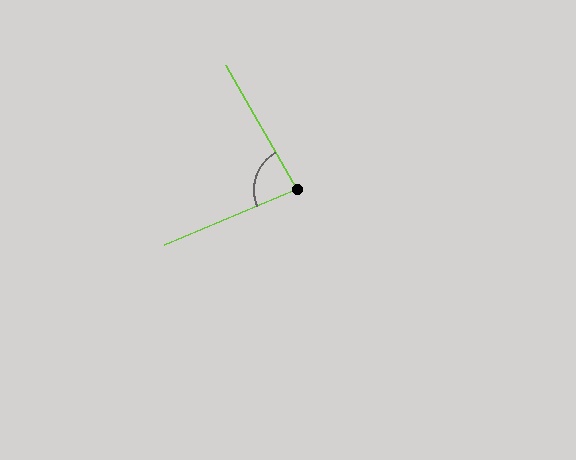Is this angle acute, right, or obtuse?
It is acute.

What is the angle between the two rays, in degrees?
Approximately 83 degrees.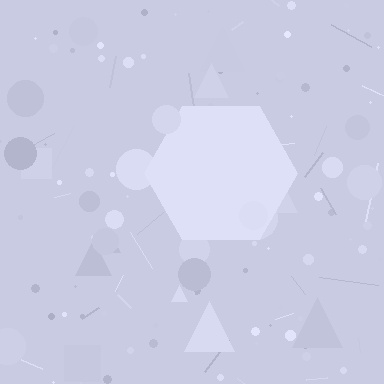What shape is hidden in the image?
A hexagon is hidden in the image.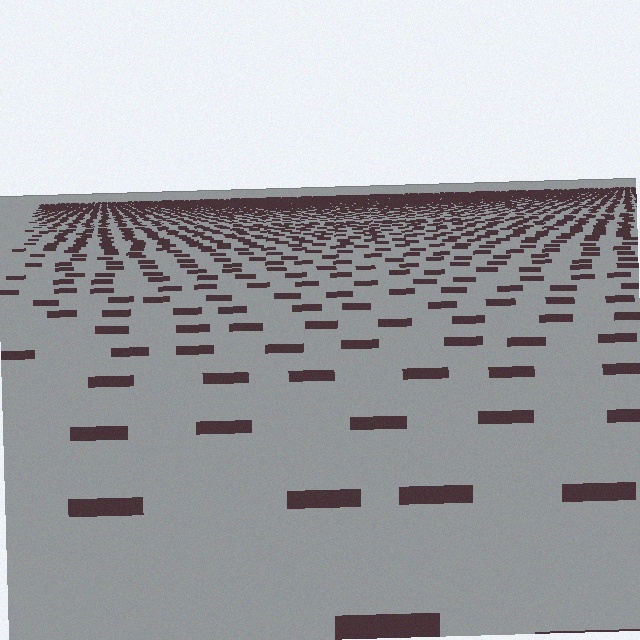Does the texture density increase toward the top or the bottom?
Density increases toward the top.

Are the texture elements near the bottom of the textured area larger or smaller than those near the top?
Larger. Near the bottom, elements are closer to the viewer and appear at a bigger on-screen size.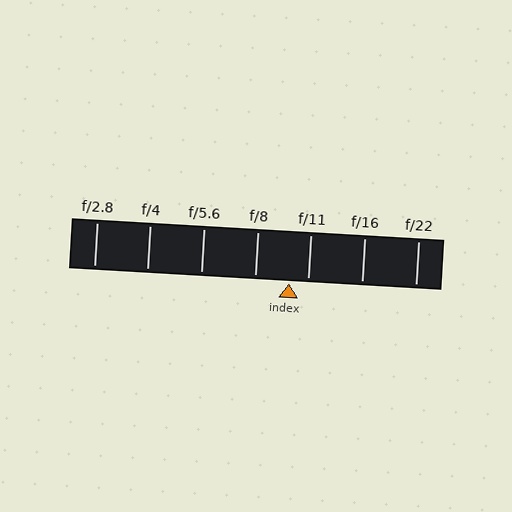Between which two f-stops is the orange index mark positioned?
The index mark is between f/8 and f/11.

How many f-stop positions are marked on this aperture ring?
There are 7 f-stop positions marked.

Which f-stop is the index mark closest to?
The index mark is closest to f/11.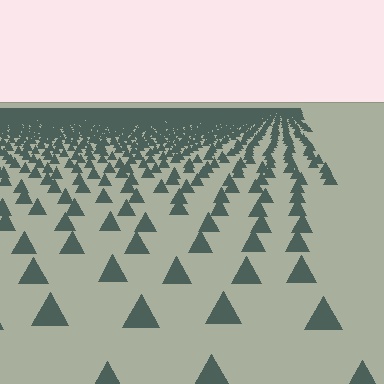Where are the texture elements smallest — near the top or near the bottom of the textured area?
Near the top.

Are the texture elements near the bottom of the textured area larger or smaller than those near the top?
Larger. Near the bottom, elements are closer to the viewer and appear at a bigger on-screen size.